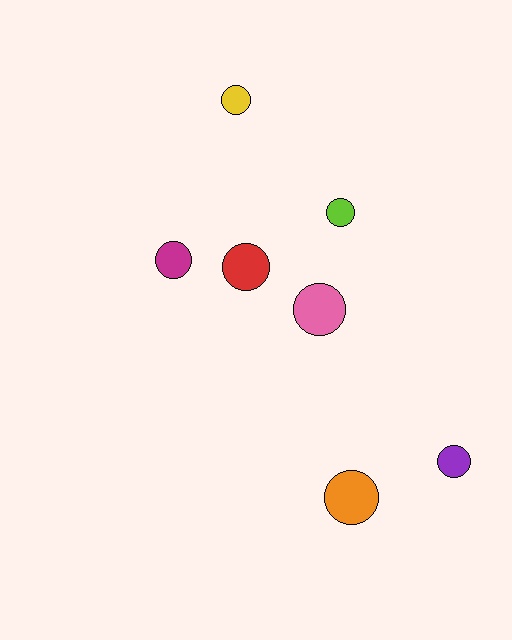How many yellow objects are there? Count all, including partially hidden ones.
There is 1 yellow object.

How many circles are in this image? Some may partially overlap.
There are 7 circles.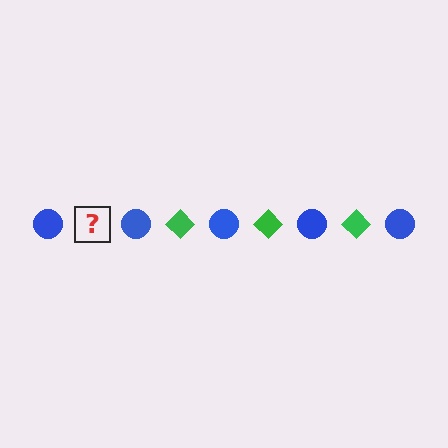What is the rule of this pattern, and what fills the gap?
The rule is that the pattern alternates between blue circle and green diamond. The gap should be filled with a green diamond.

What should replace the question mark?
The question mark should be replaced with a green diamond.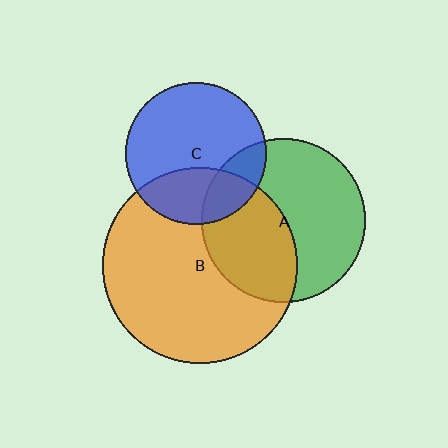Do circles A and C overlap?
Yes.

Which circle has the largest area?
Circle B (orange).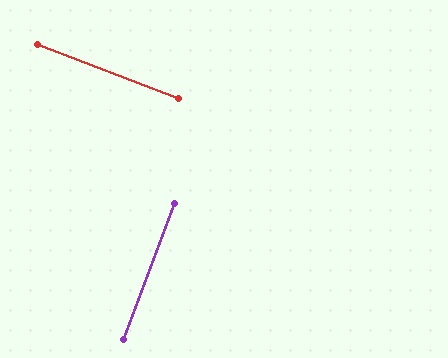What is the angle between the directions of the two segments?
Approximately 89 degrees.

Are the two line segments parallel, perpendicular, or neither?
Perpendicular — they meet at approximately 89°.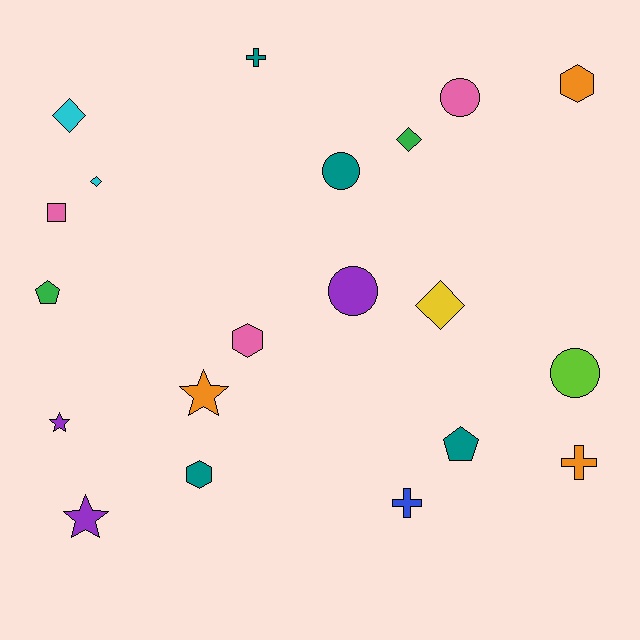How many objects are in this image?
There are 20 objects.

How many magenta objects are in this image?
There are no magenta objects.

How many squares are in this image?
There is 1 square.